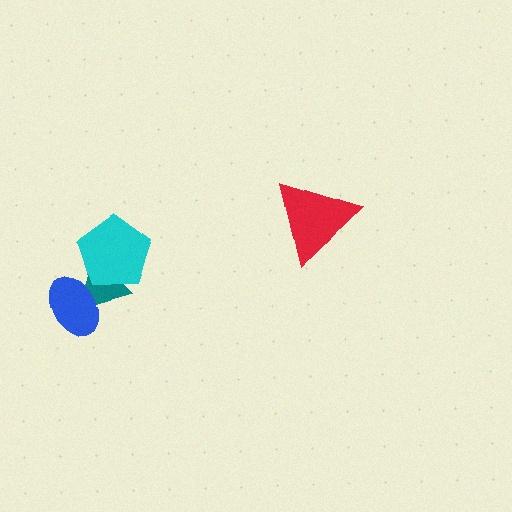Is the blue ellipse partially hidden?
No, no other shape covers it.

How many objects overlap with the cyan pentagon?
1 object overlaps with the cyan pentagon.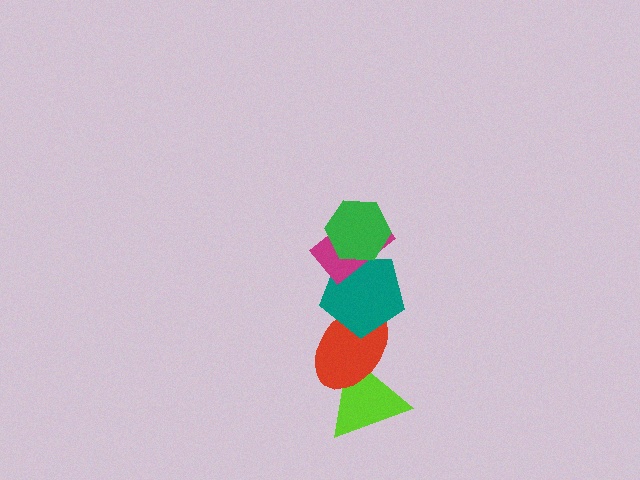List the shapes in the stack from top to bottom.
From top to bottom: the green hexagon, the magenta rectangle, the teal pentagon, the red ellipse, the lime triangle.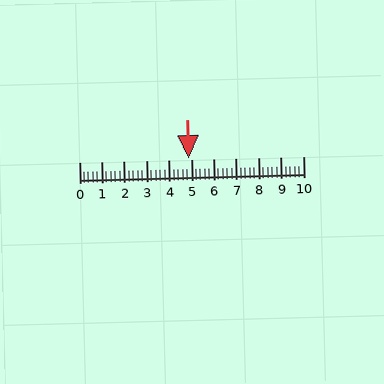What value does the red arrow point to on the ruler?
The red arrow points to approximately 4.9.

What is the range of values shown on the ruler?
The ruler shows values from 0 to 10.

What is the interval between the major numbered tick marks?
The major tick marks are spaced 1 units apart.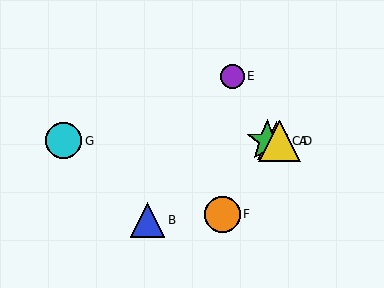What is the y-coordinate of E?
Object E is at y≈76.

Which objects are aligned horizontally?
Objects A, C, D, G are aligned horizontally.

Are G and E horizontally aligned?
No, G is at y≈141 and E is at y≈76.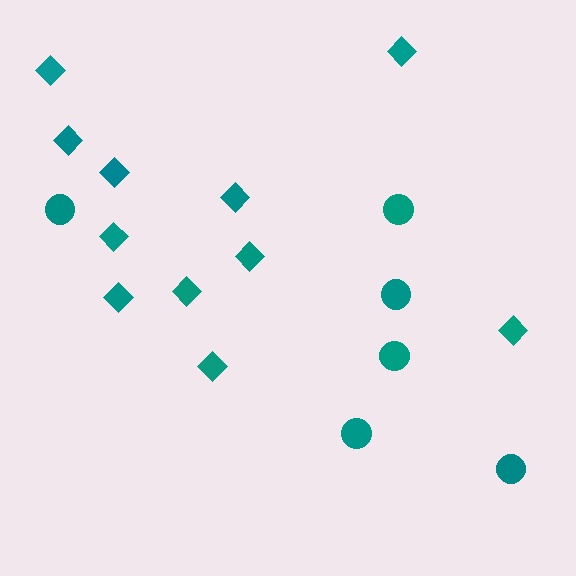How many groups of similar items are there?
There are 2 groups: one group of circles (6) and one group of diamonds (11).